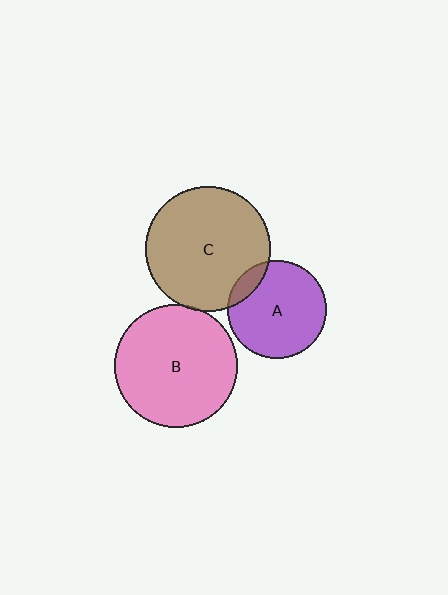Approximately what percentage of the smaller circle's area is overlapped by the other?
Approximately 5%.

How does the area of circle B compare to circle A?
Approximately 1.6 times.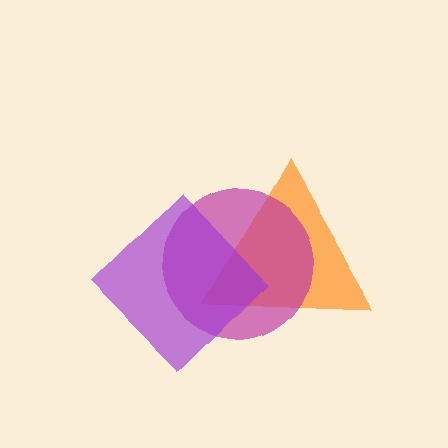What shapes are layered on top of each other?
The layered shapes are: an orange triangle, a magenta circle, a purple diamond.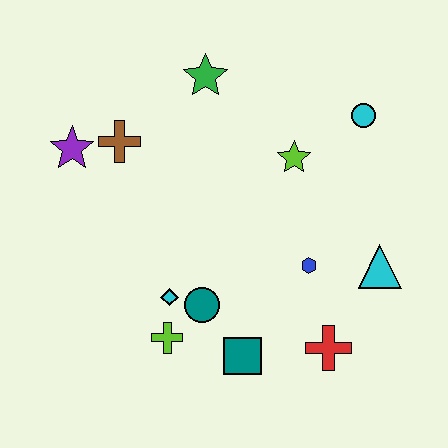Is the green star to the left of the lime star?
Yes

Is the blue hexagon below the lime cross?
No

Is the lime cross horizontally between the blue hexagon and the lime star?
No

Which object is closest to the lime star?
The cyan circle is closest to the lime star.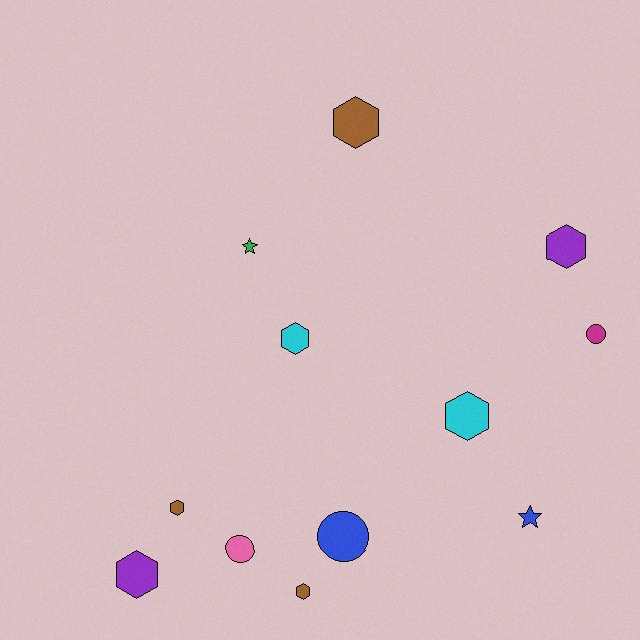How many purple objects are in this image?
There are 2 purple objects.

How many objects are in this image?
There are 12 objects.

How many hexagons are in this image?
There are 7 hexagons.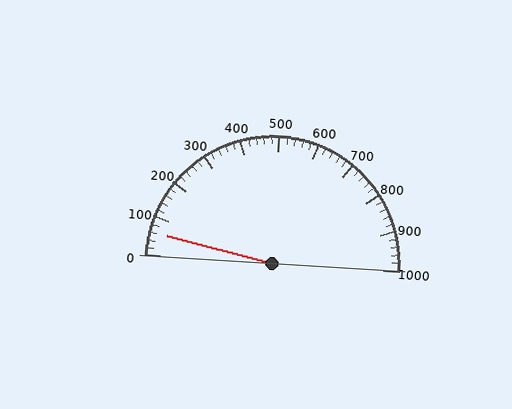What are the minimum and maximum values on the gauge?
The gauge ranges from 0 to 1000.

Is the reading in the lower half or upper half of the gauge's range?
The reading is in the lower half of the range (0 to 1000).